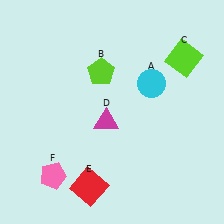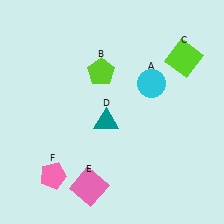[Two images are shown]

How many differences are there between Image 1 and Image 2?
There are 2 differences between the two images.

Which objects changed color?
D changed from magenta to teal. E changed from red to pink.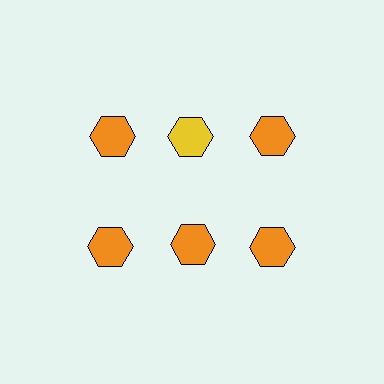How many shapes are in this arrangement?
There are 6 shapes arranged in a grid pattern.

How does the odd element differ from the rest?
It has a different color: yellow instead of orange.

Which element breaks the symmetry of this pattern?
The yellow hexagon in the top row, second from left column breaks the symmetry. All other shapes are orange hexagons.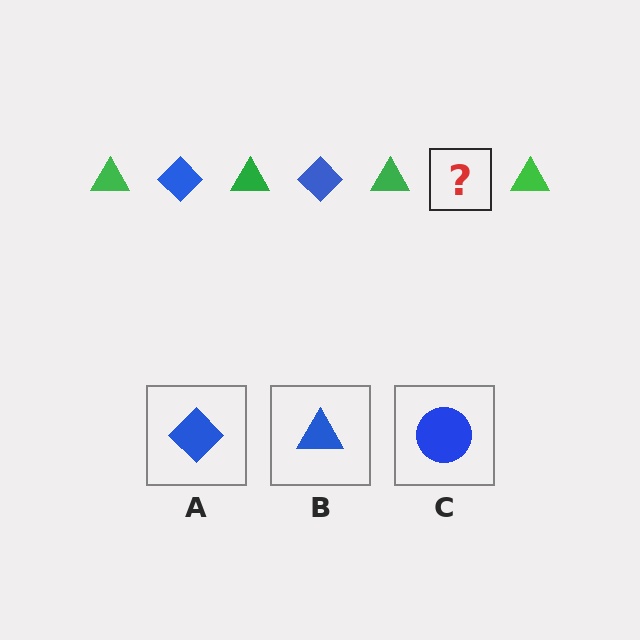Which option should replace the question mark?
Option A.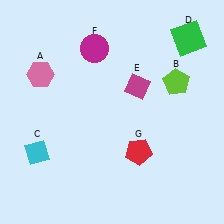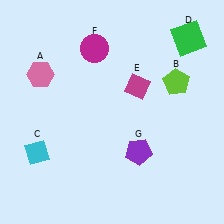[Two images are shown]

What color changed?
The pentagon (G) changed from red in Image 1 to purple in Image 2.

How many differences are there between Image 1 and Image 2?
There is 1 difference between the two images.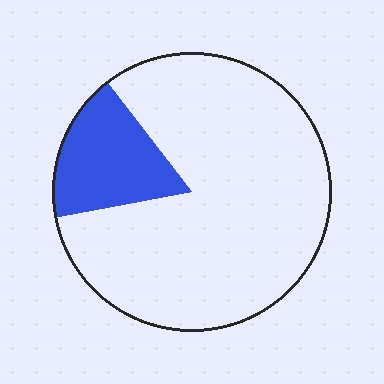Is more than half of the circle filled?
No.